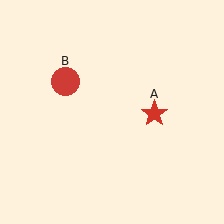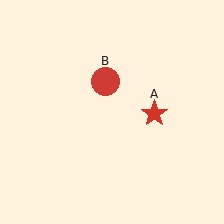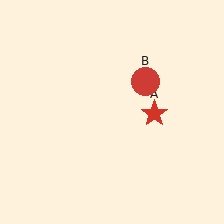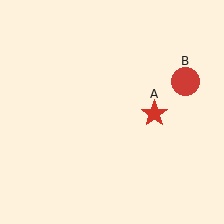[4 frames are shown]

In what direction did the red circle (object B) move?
The red circle (object B) moved right.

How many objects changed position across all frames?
1 object changed position: red circle (object B).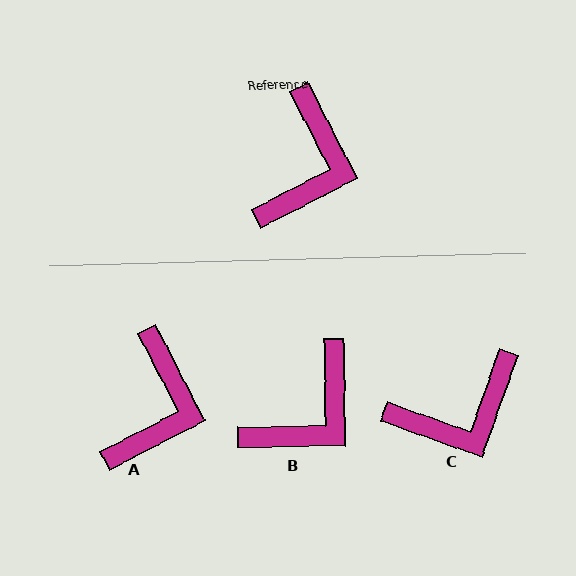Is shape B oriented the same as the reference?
No, it is off by about 27 degrees.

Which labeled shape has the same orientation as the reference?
A.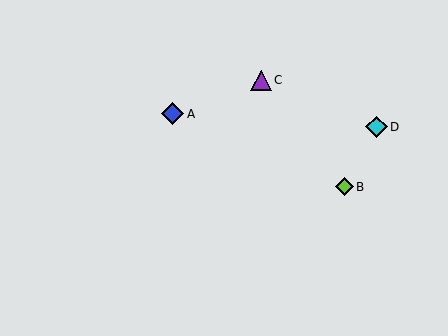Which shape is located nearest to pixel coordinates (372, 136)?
The cyan diamond (labeled D) at (376, 127) is nearest to that location.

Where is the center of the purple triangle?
The center of the purple triangle is at (261, 80).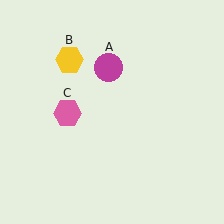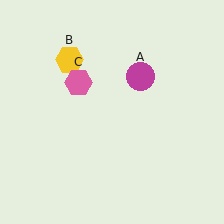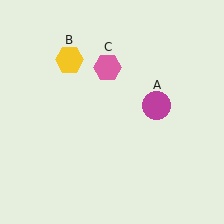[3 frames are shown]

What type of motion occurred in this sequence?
The magenta circle (object A), pink hexagon (object C) rotated clockwise around the center of the scene.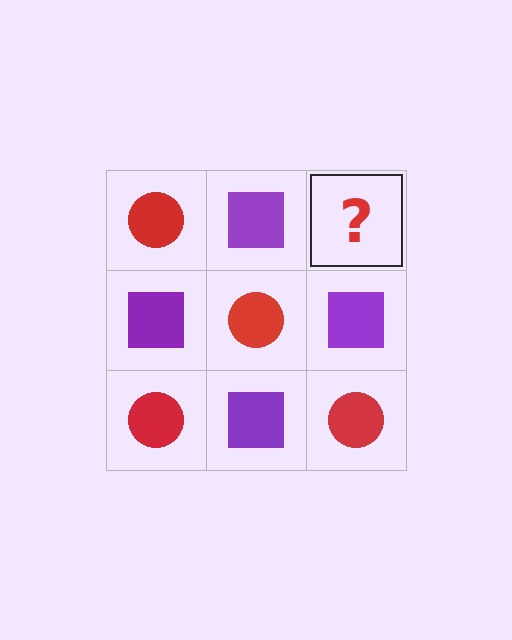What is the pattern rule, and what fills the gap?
The rule is that it alternates red circle and purple square in a checkerboard pattern. The gap should be filled with a red circle.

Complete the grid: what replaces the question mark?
The question mark should be replaced with a red circle.